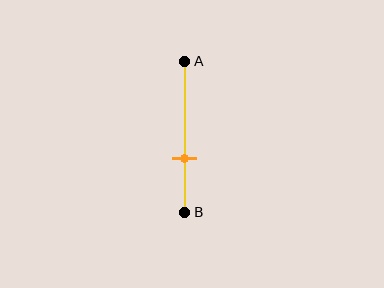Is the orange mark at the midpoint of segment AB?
No, the mark is at about 65% from A, not at the 50% midpoint.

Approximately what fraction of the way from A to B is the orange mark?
The orange mark is approximately 65% of the way from A to B.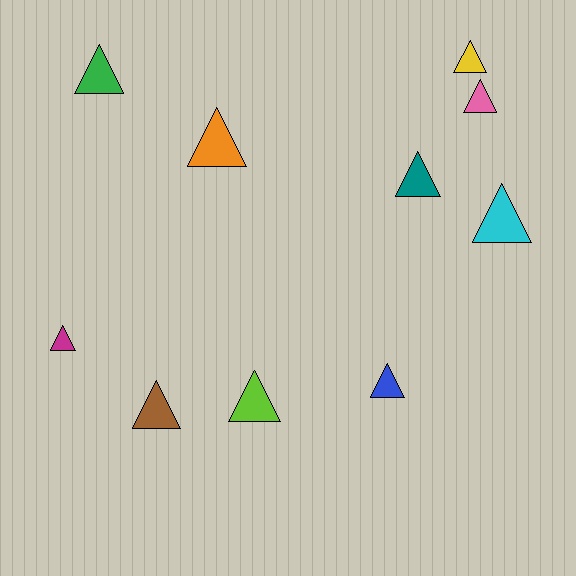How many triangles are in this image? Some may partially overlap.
There are 10 triangles.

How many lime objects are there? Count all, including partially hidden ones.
There is 1 lime object.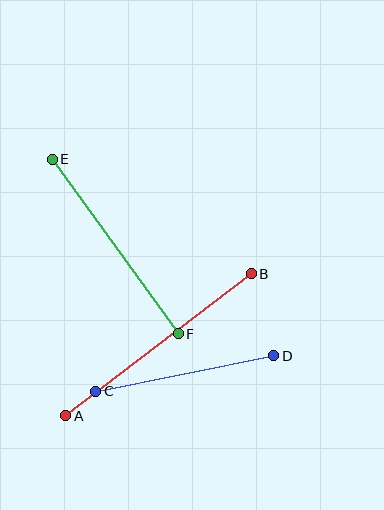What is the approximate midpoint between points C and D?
The midpoint is at approximately (185, 373) pixels.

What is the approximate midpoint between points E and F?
The midpoint is at approximately (115, 246) pixels.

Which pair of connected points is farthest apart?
Points A and B are farthest apart.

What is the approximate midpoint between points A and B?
The midpoint is at approximately (158, 345) pixels.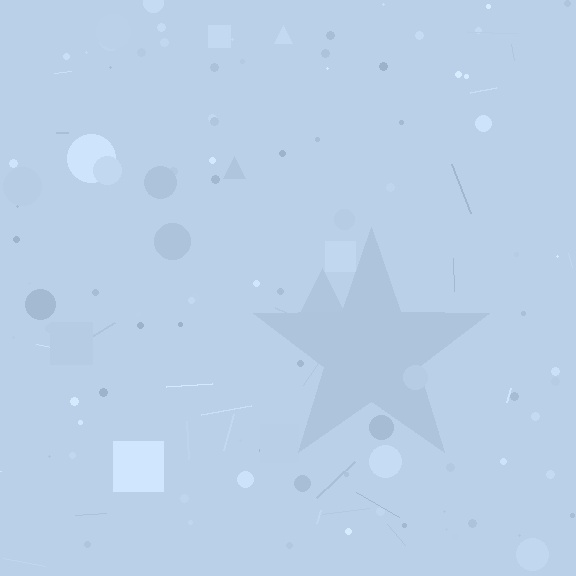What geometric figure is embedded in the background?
A star is embedded in the background.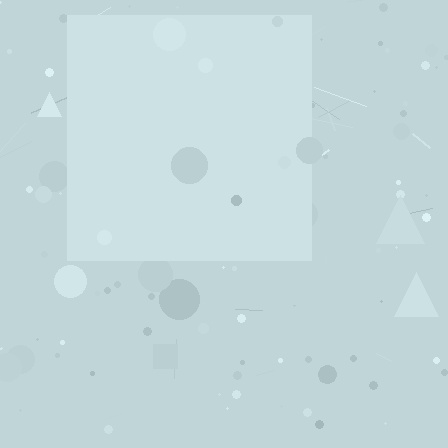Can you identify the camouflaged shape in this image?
The camouflaged shape is a square.